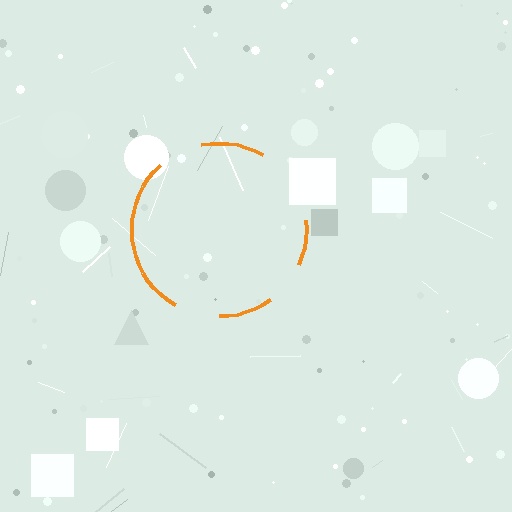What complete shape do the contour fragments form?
The contour fragments form a circle.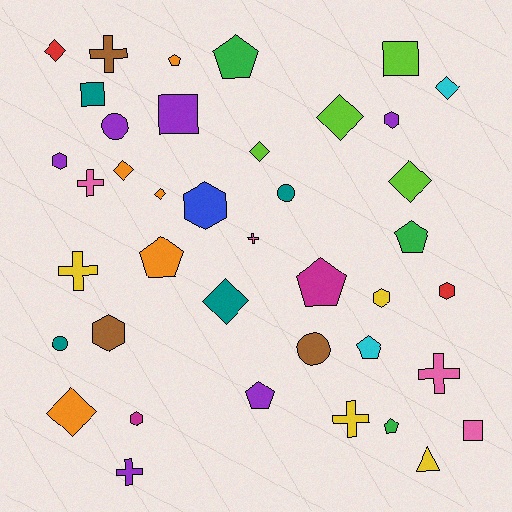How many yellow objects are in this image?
There are 4 yellow objects.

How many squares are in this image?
There are 4 squares.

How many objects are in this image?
There are 40 objects.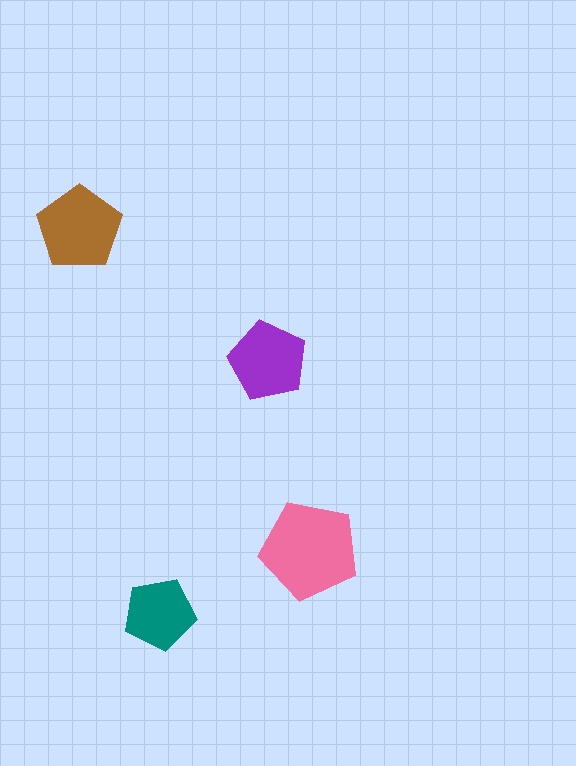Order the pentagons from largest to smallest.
the pink one, the brown one, the purple one, the teal one.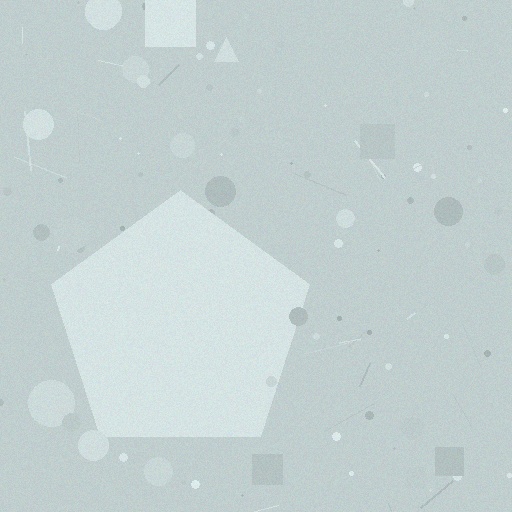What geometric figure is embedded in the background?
A pentagon is embedded in the background.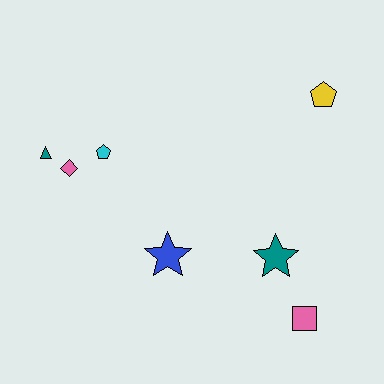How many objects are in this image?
There are 7 objects.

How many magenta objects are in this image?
There are no magenta objects.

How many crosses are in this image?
There are no crosses.